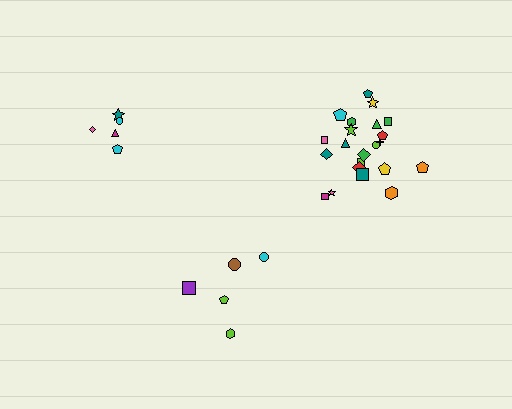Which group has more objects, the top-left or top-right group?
The top-right group.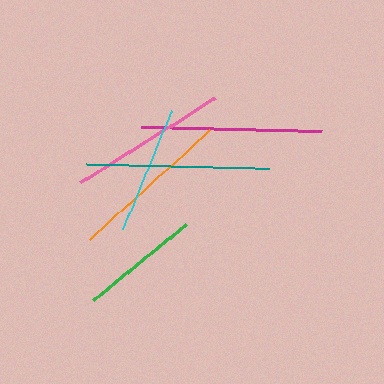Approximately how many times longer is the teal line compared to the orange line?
The teal line is approximately 1.1 times the length of the orange line.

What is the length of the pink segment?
The pink segment is approximately 159 pixels long.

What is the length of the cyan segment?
The cyan segment is approximately 128 pixels long.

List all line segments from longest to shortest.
From longest to shortest: teal, magenta, orange, pink, cyan, green.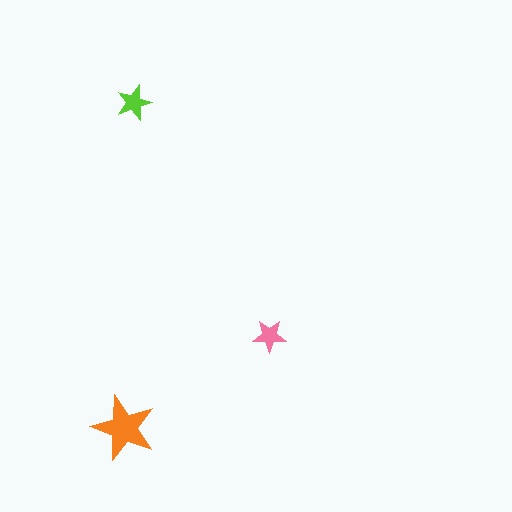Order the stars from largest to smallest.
the orange one, the lime one, the pink one.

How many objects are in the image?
There are 3 objects in the image.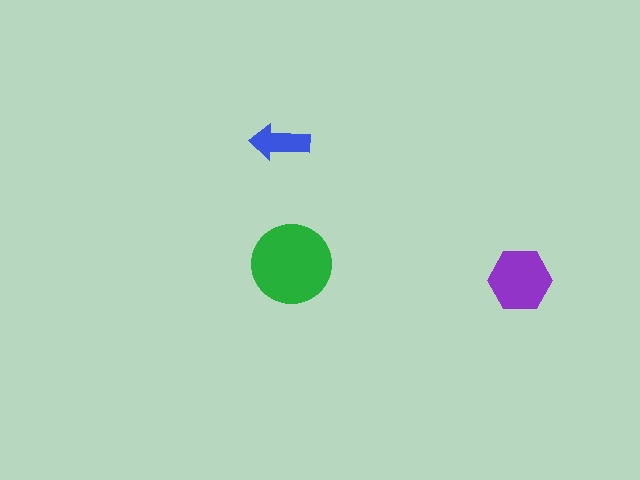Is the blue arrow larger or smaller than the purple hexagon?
Smaller.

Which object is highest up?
The blue arrow is topmost.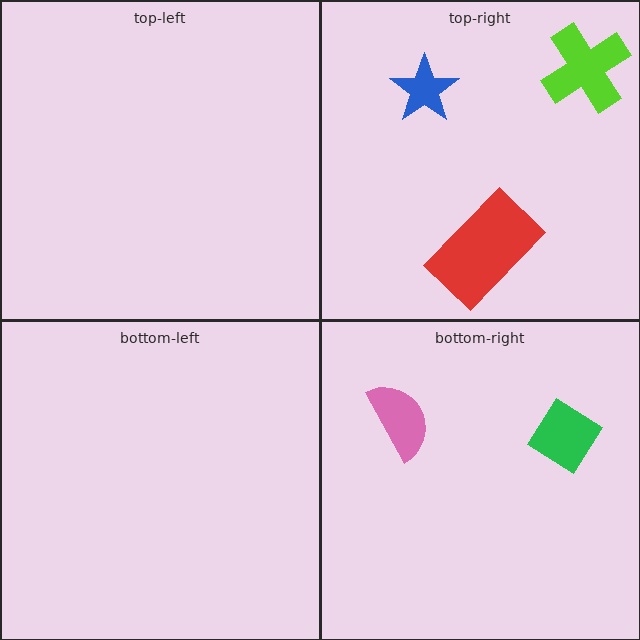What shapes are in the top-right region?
The lime cross, the red rectangle, the blue star.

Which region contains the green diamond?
The bottom-right region.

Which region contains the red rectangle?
The top-right region.